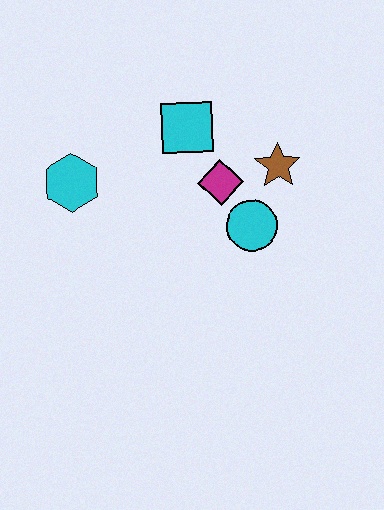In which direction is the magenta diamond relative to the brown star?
The magenta diamond is to the left of the brown star.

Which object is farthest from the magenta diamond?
The cyan hexagon is farthest from the magenta diamond.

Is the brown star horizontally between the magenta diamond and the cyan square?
No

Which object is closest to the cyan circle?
The magenta diamond is closest to the cyan circle.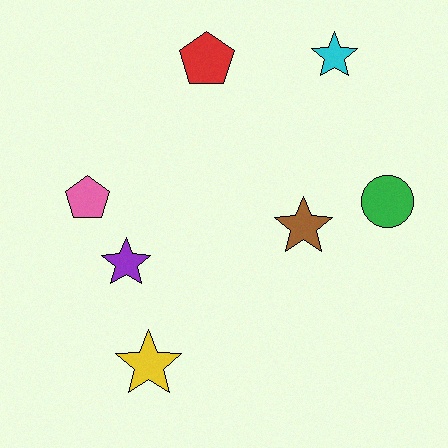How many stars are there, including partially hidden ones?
There are 4 stars.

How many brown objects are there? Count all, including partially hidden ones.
There is 1 brown object.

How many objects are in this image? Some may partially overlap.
There are 7 objects.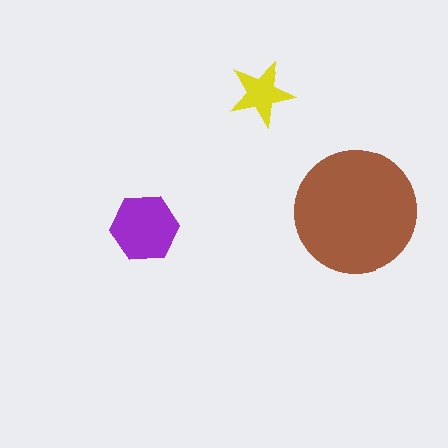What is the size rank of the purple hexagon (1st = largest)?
2nd.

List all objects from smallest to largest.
The yellow star, the purple hexagon, the brown circle.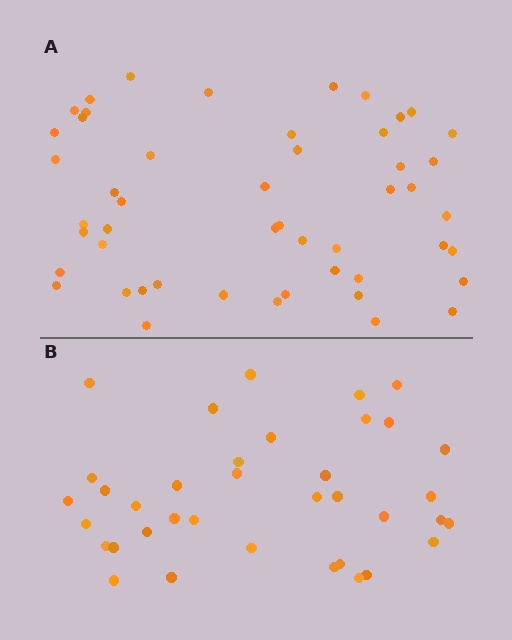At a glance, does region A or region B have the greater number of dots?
Region A (the top region) has more dots.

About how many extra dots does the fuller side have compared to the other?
Region A has approximately 15 more dots than region B.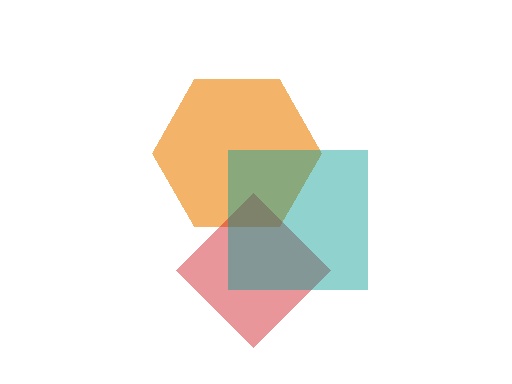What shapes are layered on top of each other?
The layered shapes are: an orange hexagon, a red diamond, a teal square.